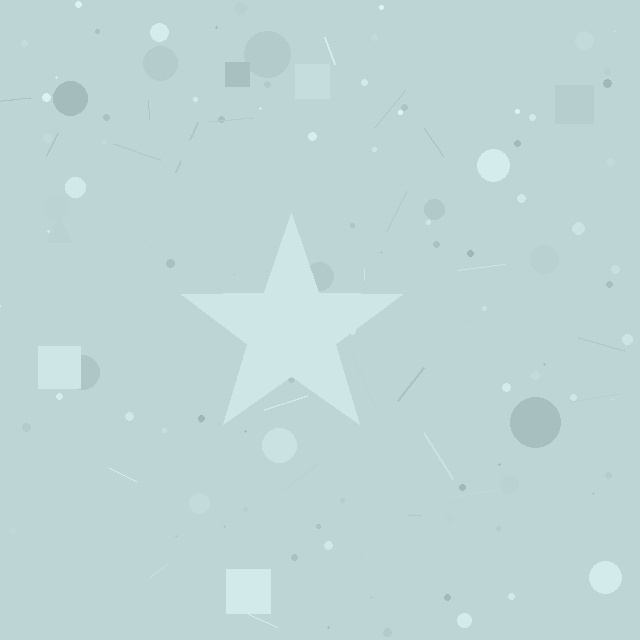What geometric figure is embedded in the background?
A star is embedded in the background.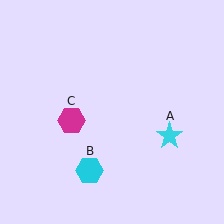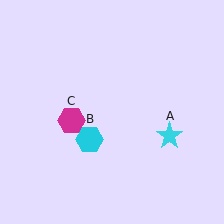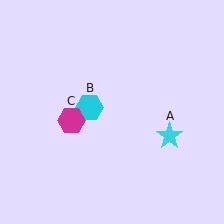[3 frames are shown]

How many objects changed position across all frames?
1 object changed position: cyan hexagon (object B).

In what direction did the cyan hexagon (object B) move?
The cyan hexagon (object B) moved up.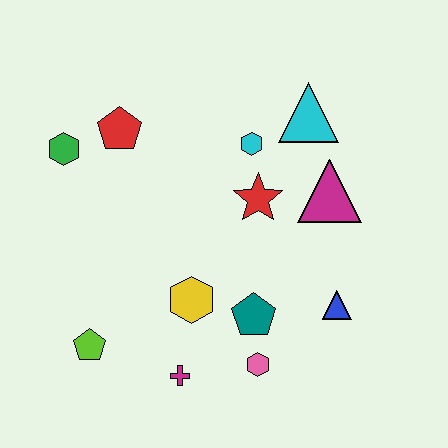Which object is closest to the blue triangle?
The teal pentagon is closest to the blue triangle.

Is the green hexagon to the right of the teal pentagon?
No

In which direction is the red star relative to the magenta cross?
The red star is above the magenta cross.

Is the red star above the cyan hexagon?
No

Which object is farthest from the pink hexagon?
The green hexagon is farthest from the pink hexagon.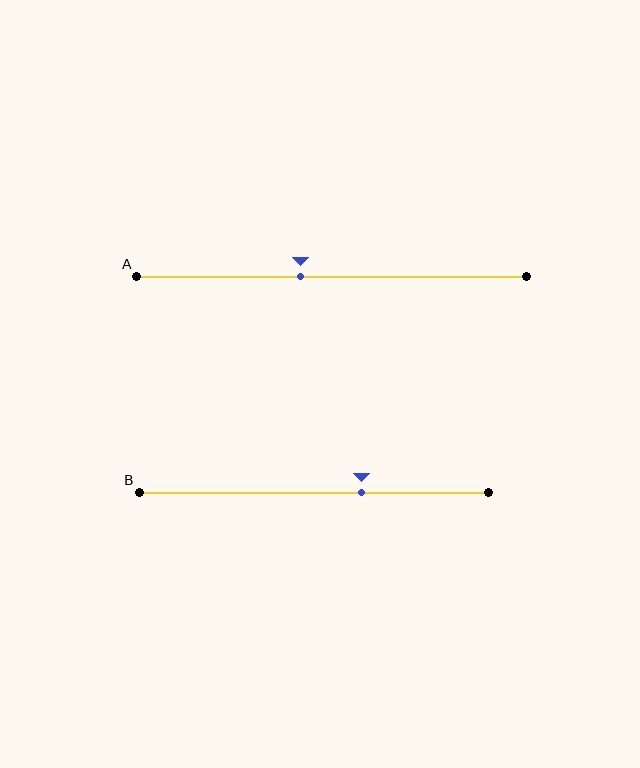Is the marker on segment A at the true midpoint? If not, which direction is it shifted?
No, the marker on segment A is shifted to the left by about 8% of the segment length.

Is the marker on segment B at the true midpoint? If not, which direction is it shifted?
No, the marker on segment B is shifted to the right by about 14% of the segment length.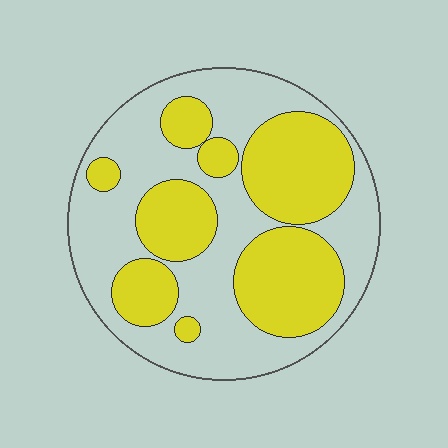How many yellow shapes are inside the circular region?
8.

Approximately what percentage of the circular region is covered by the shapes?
Approximately 45%.